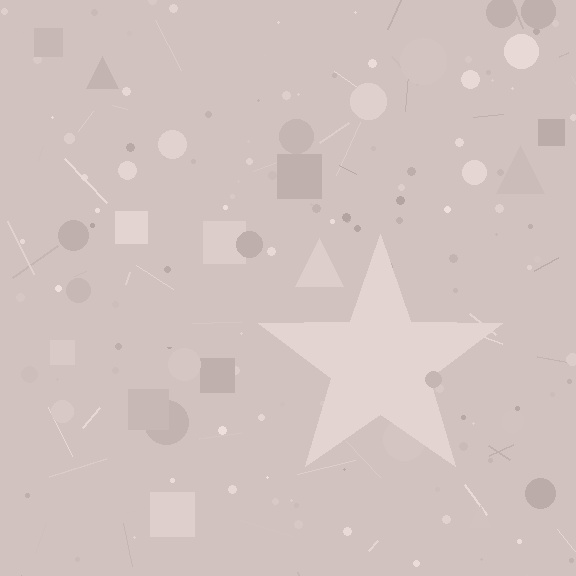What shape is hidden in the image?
A star is hidden in the image.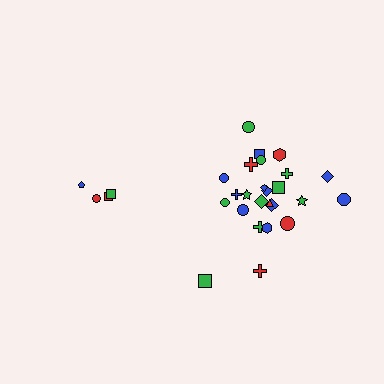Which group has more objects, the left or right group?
The right group.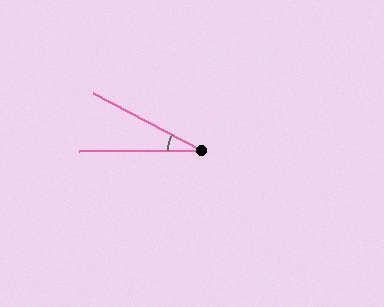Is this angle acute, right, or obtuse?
It is acute.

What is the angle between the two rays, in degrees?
Approximately 28 degrees.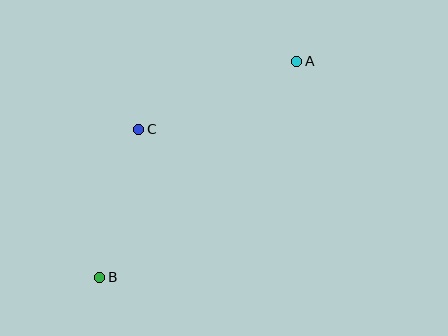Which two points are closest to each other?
Points B and C are closest to each other.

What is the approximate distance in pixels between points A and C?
The distance between A and C is approximately 172 pixels.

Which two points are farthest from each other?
Points A and B are farthest from each other.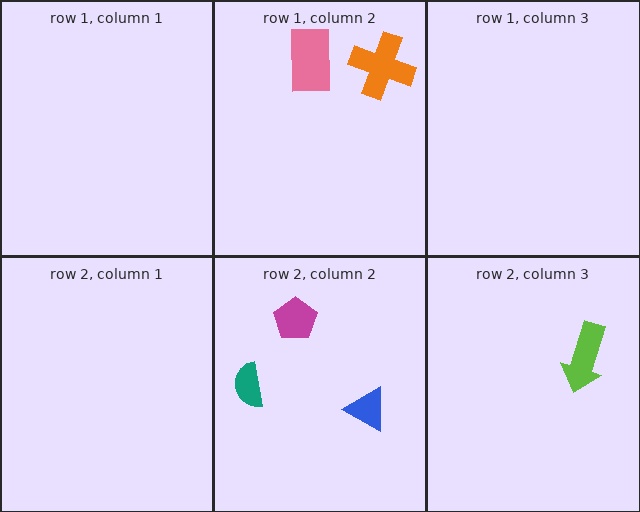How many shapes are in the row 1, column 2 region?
2.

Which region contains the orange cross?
The row 1, column 2 region.